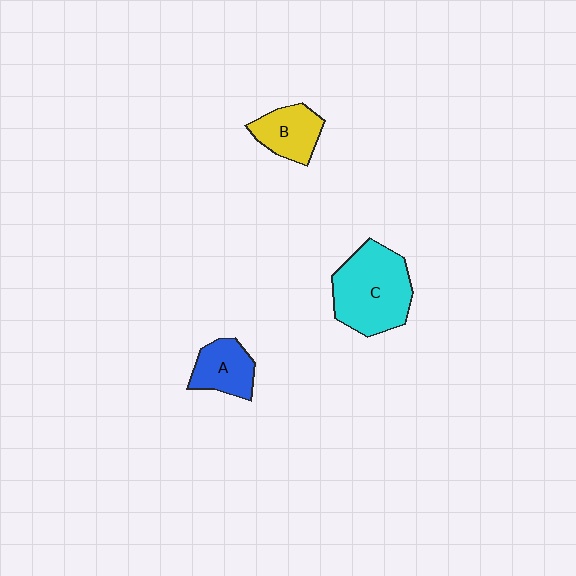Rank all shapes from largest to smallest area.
From largest to smallest: C (cyan), B (yellow), A (blue).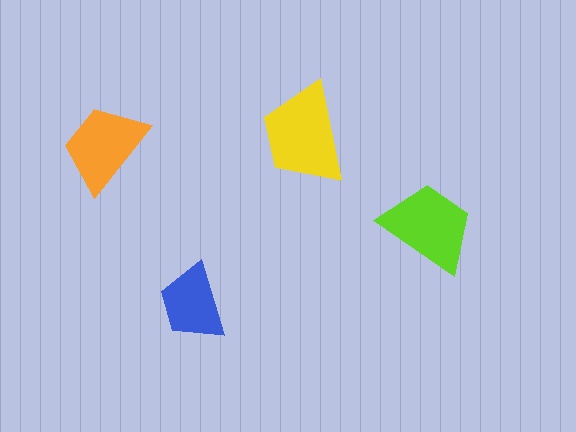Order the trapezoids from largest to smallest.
the yellow one, the lime one, the orange one, the blue one.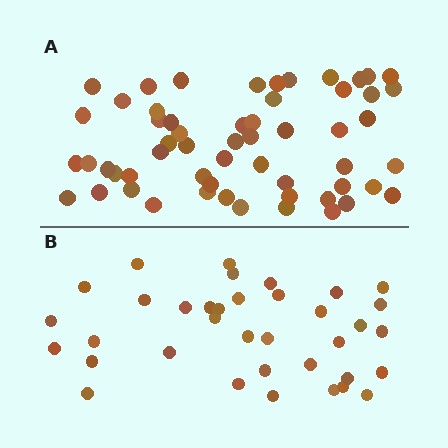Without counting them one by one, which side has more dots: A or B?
Region A (the top region) has more dots.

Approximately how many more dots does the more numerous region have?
Region A has approximately 20 more dots than region B.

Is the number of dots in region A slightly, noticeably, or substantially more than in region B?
Region A has substantially more. The ratio is roughly 1.6 to 1.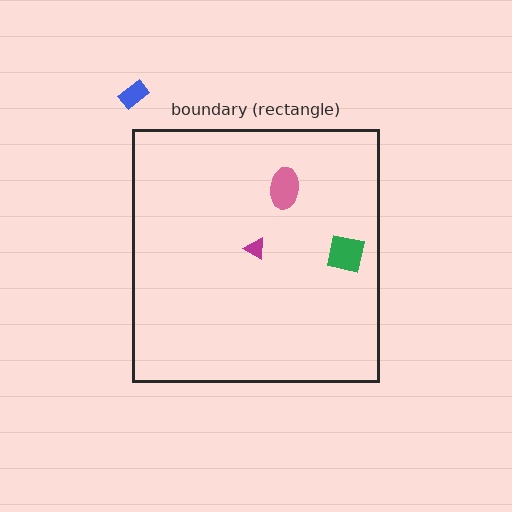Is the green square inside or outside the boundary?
Inside.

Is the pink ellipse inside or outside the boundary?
Inside.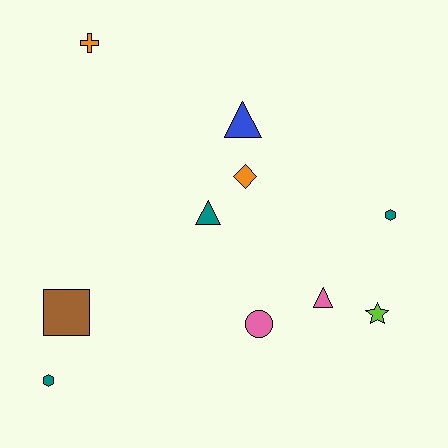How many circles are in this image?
There is 1 circle.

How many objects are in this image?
There are 10 objects.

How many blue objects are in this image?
There is 1 blue object.